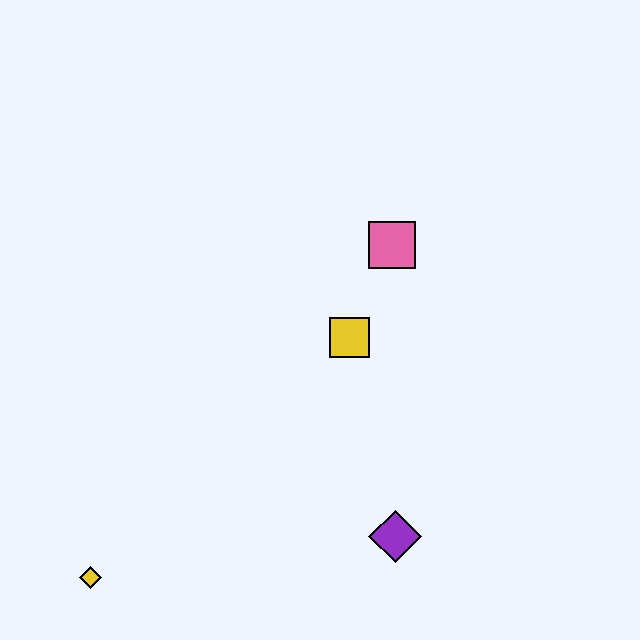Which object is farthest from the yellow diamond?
The pink square is farthest from the yellow diamond.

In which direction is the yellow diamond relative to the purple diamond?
The yellow diamond is to the left of the purple diamond.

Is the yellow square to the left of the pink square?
Yes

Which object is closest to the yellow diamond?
The purple diamond is closest to the yellow diamond.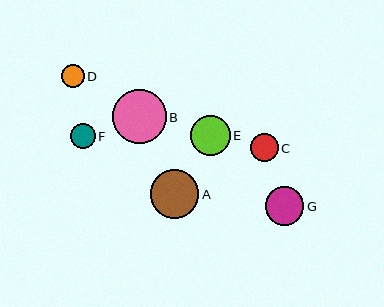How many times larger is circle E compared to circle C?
Circle E is approximately 1.4 times the size of circle C.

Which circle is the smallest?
Circle D is the smallest with a size of approximately 23 pixels.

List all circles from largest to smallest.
From largest to smallest: B, A, E, G, C, F, D.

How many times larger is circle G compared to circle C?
Circle G is approximately 1.4 times the size of circle C.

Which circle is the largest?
Circle B is the largest with a size of approximately 54 pixels.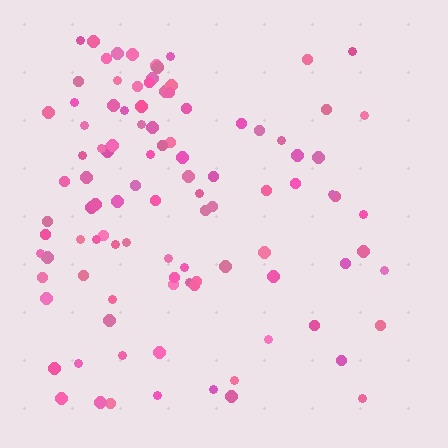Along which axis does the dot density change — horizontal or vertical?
Horizontal.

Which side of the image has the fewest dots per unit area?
The right.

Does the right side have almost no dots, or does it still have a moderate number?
Still a moderate number, just noticeably fewer than the left.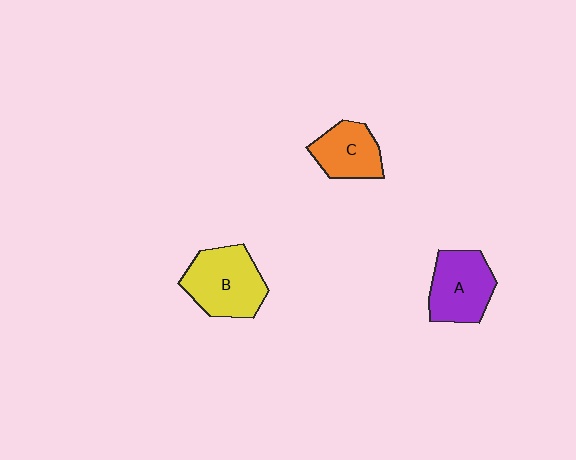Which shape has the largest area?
Shape B (yellow).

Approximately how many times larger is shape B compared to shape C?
Approximately 1.4 times.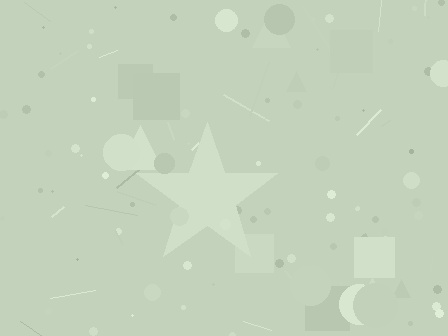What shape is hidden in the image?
A star is hidden in the image.